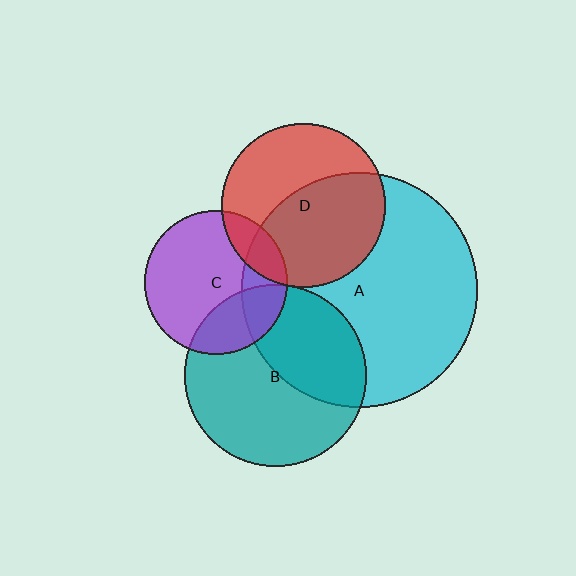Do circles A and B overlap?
Yes.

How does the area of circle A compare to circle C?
Approximately 2.7 times.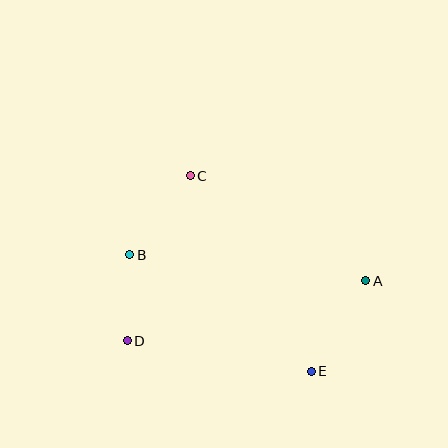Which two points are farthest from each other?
Points A and D are farthest from each other.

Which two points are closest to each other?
Points B and D are closest to each other.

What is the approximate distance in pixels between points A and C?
The distance between A and C is approximately 205 pixels.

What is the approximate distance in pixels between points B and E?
The distance between B and E is approximately 215 pixels.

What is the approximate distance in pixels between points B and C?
The distance between B and C is approximately 99 pixels.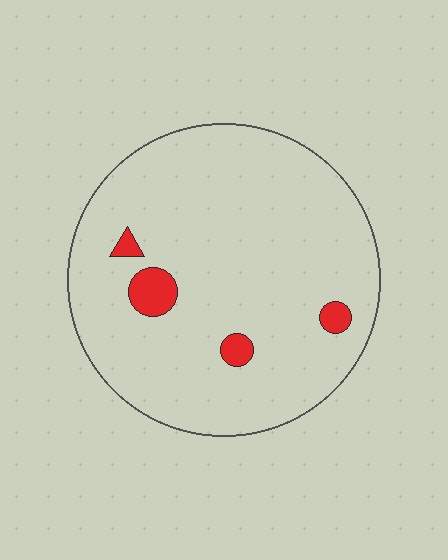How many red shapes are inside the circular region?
4.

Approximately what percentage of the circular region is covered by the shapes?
Approximately 5%.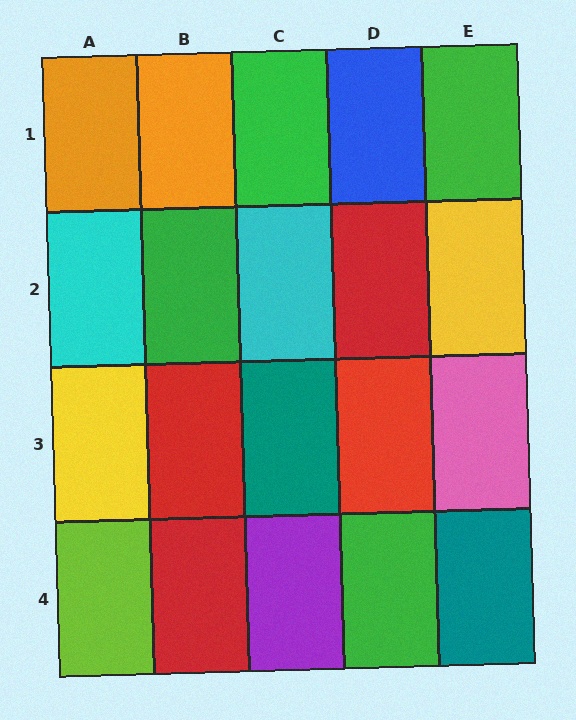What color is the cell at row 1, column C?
Green.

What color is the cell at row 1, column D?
Blue.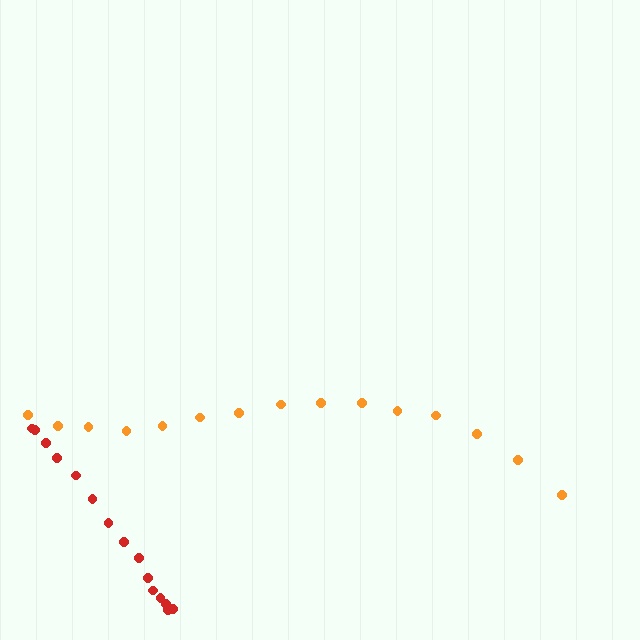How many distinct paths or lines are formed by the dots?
There are 2 distinct paths.